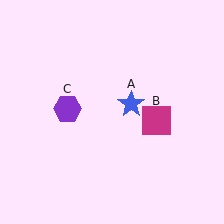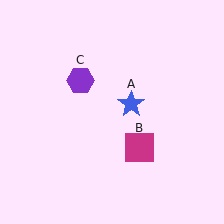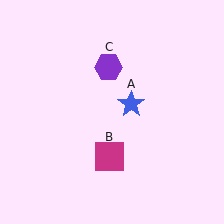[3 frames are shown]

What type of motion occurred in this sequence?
The magenta square (object B), purple hexagon (object C) rotated clockwise around the center of the scene.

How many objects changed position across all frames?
2 objects changed position: magenta square (object B), purple hexagon (object C).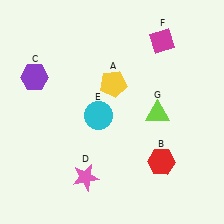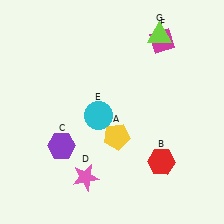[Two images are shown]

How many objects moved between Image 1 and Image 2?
3 objects moved between the two images.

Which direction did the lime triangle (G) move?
The lime triangle (G) moved up.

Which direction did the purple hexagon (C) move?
The purple hexagon (C) moved down.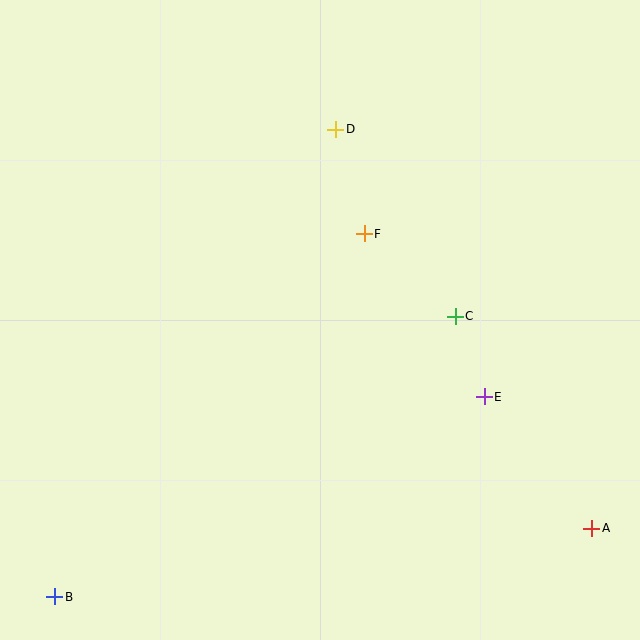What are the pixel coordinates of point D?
Point D is at (336, 129).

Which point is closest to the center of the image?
Point F at (364, 234) is closest to the center.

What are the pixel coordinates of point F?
Point F is at (364, 234).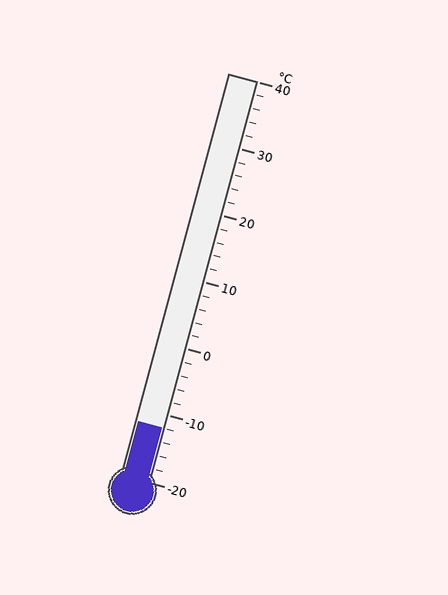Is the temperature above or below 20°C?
The temperature is below 20°C.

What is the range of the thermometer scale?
The thermometer scale ranges from -20°C to 40°C.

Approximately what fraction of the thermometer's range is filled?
The thermometer is filled to approximately 15% of its range.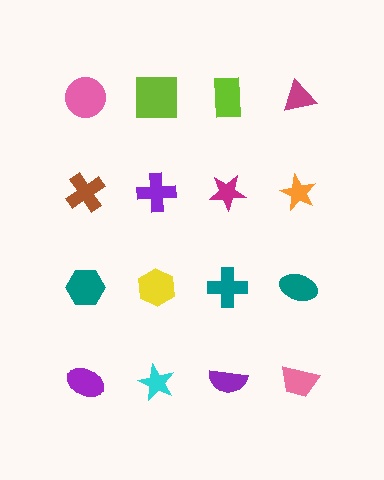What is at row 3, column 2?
A yellow hexagon.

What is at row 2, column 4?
An orange star.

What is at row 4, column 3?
A purple semicircle.